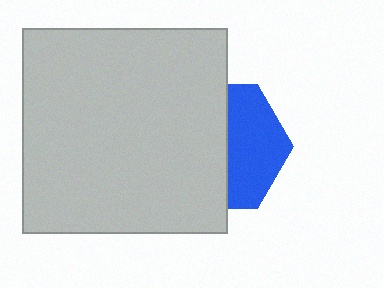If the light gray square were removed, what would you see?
You would see the complete blue hexagon.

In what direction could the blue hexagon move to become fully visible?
The blue hexagon could move right. That would shift it out from behind the light gray square entirely.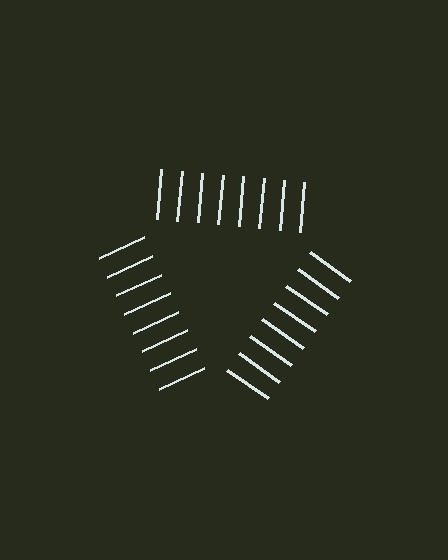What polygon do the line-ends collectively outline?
An illusory triangle — the line segments terminate on its edges but no continuous stroke is drawn.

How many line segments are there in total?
24 — 8 along each of the 3 edges.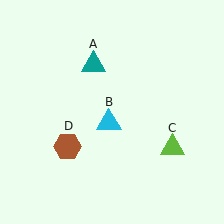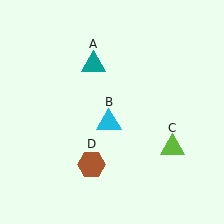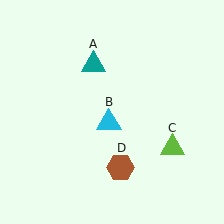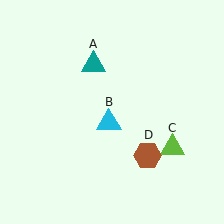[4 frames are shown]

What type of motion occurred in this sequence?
The brown hexagon (object D) rotated counterclockwise around the center of the scene.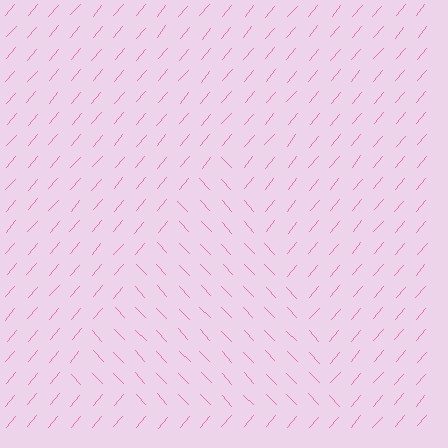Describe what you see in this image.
The image is filled with small pink line segments. A triangle region in the image has lines oriented differently from the surrounding lines, creating a visible texture boundary.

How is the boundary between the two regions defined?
The boundary is defined purely by a change in line orientation (approximately 83 degrees difference). All lines are the same color and thickness.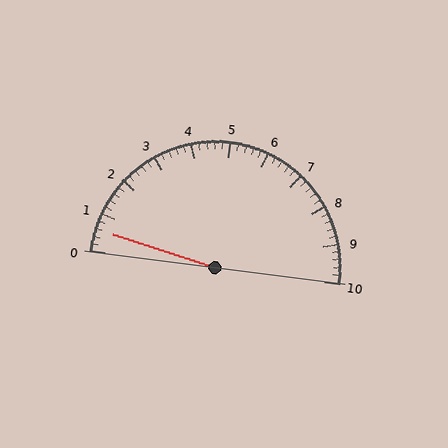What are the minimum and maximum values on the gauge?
The gauge ranges from 0 to 10.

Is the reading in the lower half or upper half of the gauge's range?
The reading is in the lower half of the range (0 to 10).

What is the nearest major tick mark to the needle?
The nearest major tick mark is 1.